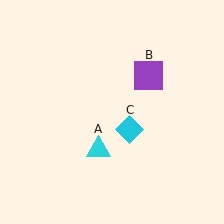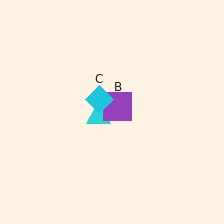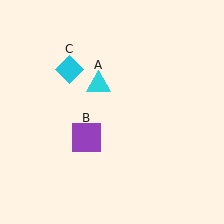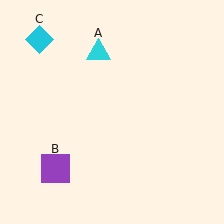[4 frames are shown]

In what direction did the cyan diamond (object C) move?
The cyan diamond (object C) moved up and to the left.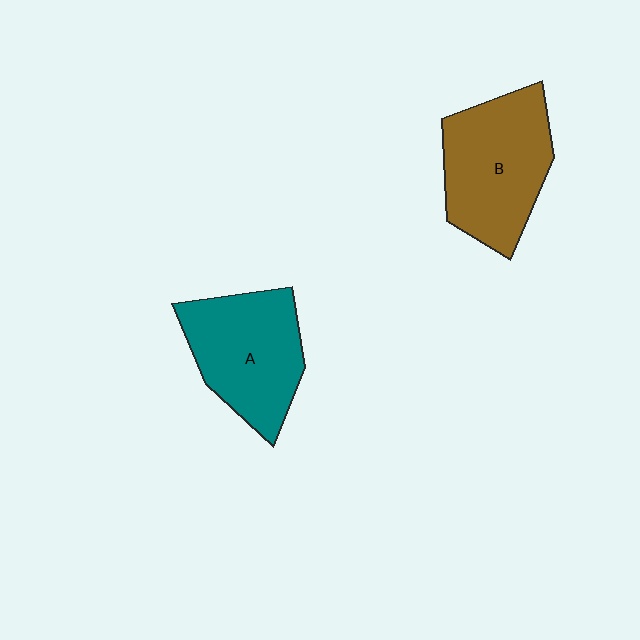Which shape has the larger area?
Shape B (brown).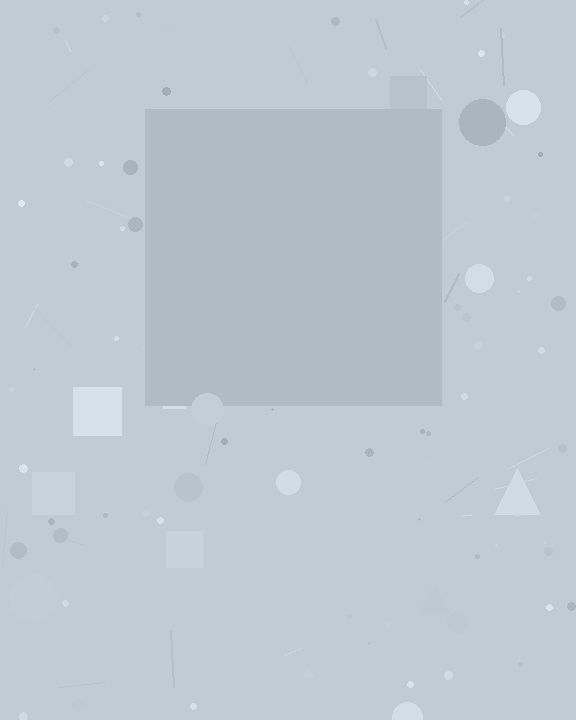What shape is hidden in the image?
A square is hidden in the image.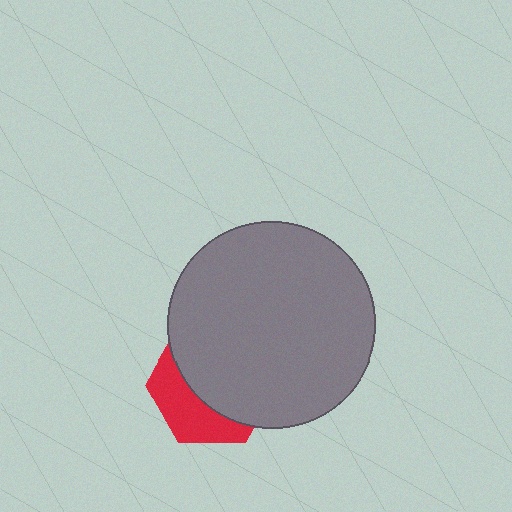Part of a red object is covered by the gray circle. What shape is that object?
It is a hexagon.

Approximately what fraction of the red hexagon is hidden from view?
Roughly 63% of the red hexagon is hidden behind the gray circle.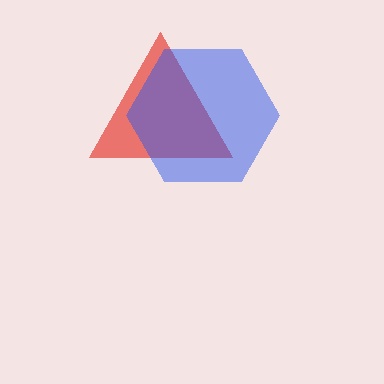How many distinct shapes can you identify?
There are 2 distinct shapes: a red triangle, a blue hexagon.